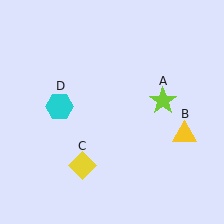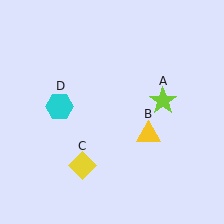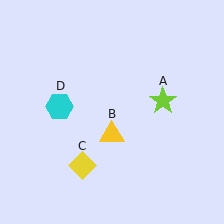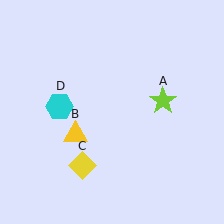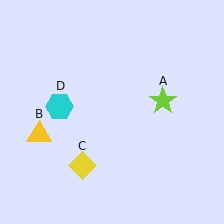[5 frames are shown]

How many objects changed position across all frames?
1 object changed position: yellow triangle (object B).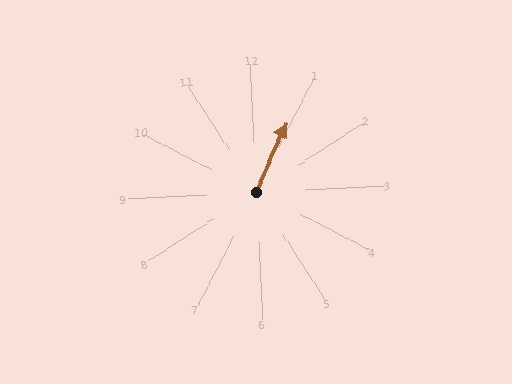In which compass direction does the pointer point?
Northeast.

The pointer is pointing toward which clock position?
Roughly 1 o'clock.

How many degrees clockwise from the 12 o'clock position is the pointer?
Approximately 26 degrees.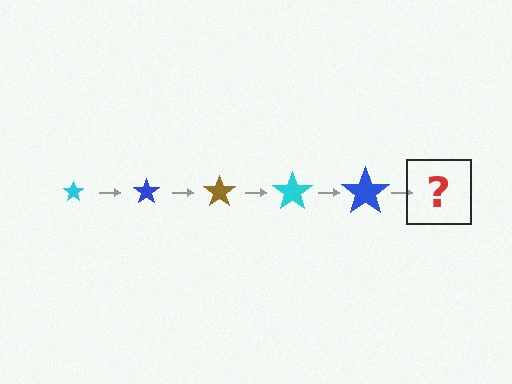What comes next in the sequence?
The next element should be a brown star, larger than the previous one.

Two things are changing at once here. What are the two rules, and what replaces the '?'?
The two rules are that the star grows larger each step and the color cycles through cyan, blue, and brown. The '?' should be a brown star, larger than the previous one.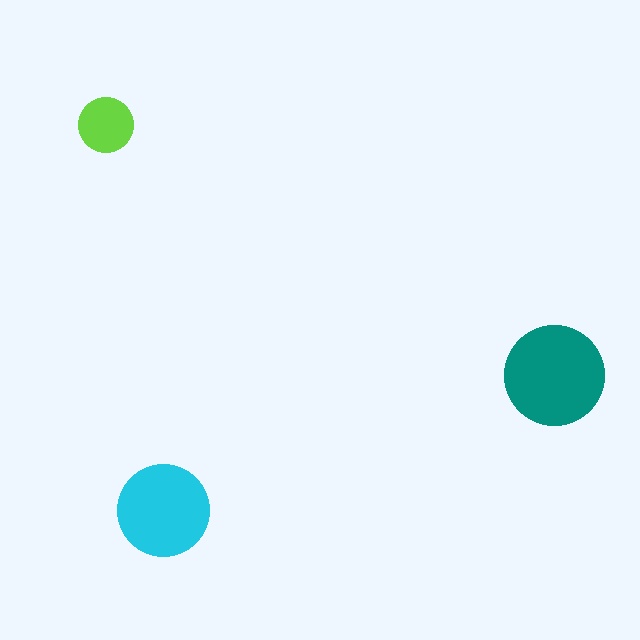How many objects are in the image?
There are 3 objects in the image.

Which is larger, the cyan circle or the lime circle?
The cyan one.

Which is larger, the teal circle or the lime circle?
The teal one.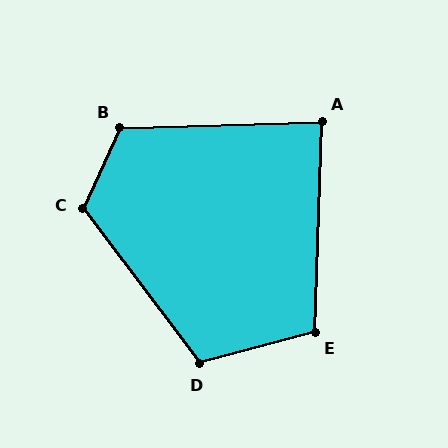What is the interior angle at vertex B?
Approximately 116 degrees (obtuse).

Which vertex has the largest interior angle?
C, at approximately 119 degrees.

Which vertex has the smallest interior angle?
A, at approximately 86 degrees.